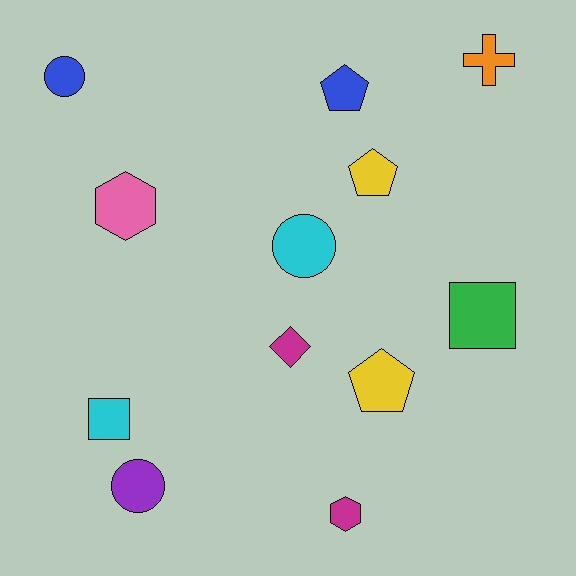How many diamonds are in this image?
There is 1 diamond.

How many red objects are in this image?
There are no red objects.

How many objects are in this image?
There are 12 objects.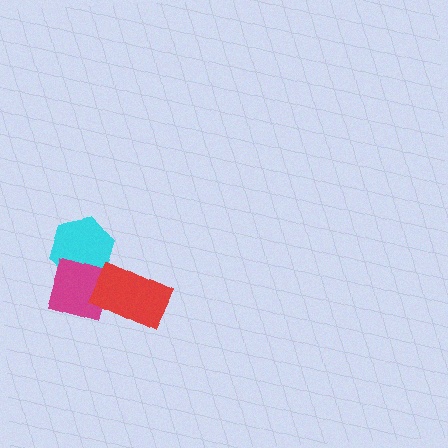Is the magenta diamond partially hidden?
Yes, it is partially covered by another shape.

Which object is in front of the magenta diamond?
The red rectangle is in front of the magenta diamond.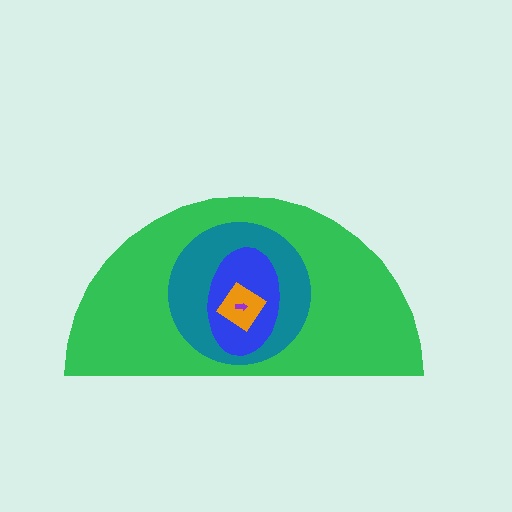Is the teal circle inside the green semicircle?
Yes.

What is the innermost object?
The purple arrow.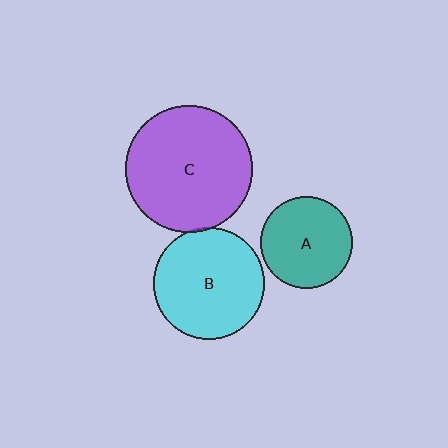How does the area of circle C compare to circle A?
Approximately 1.9 times.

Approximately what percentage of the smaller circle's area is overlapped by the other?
Approximately 5%.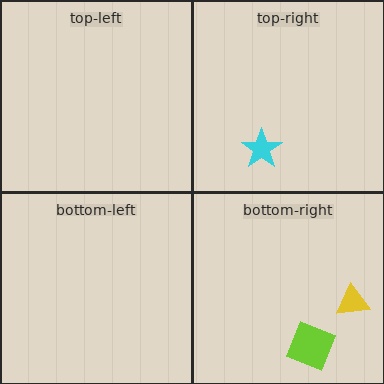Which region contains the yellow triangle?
The bottom-right region.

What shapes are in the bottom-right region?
The lime diamond, the yellow triangle.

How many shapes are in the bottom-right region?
2.